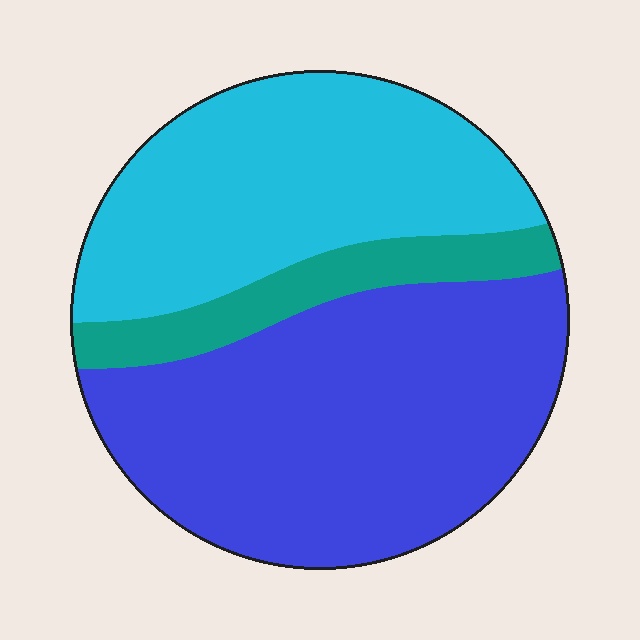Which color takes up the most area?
Blue, at roughly 50%.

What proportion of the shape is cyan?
Cyan covers roughly 35% of the shape.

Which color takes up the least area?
Teal, at roughly 10%.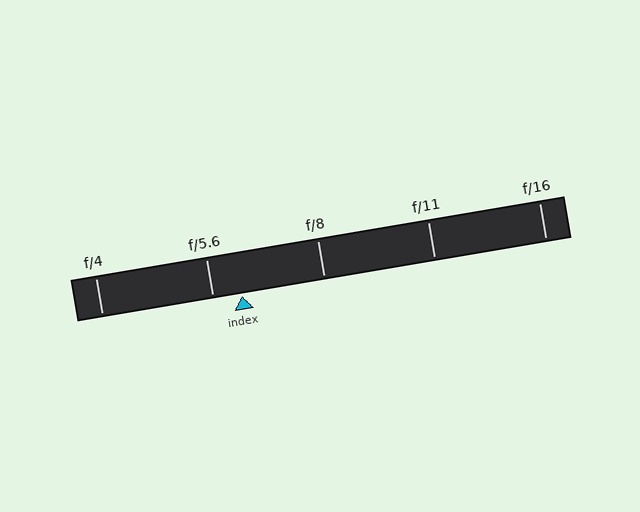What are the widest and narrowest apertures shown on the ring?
The widest aperture shown is f/4 and the narrowest is f/16.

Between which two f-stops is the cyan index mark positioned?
The index mark is between f/5.6 and f/8.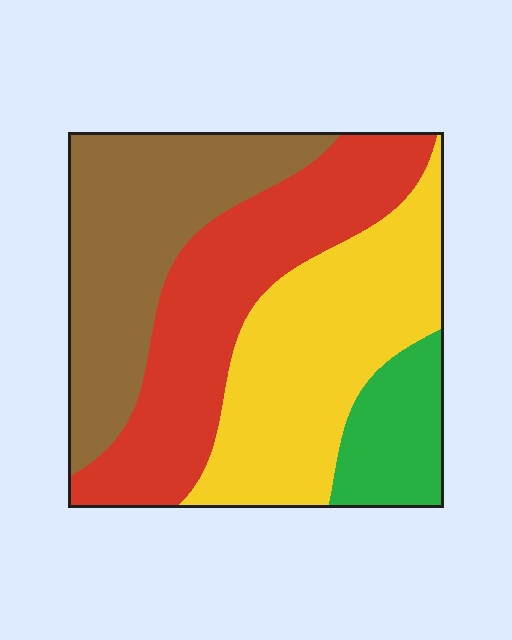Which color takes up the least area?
Green, at roughly 10%.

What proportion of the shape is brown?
Brown covers 28% of the shape.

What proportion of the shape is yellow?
Yellow takes up about one third (1/3) of the shape.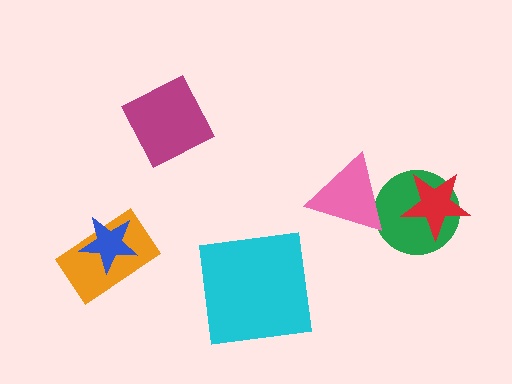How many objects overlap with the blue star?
1 object overlaps with the blue star.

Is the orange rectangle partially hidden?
Yes, it is partially covered by another shape.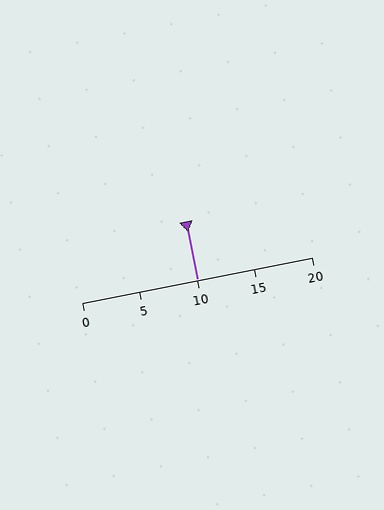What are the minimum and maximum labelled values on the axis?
The axis runs from 0 to 20.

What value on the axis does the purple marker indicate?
The marker indicates approximately 10.